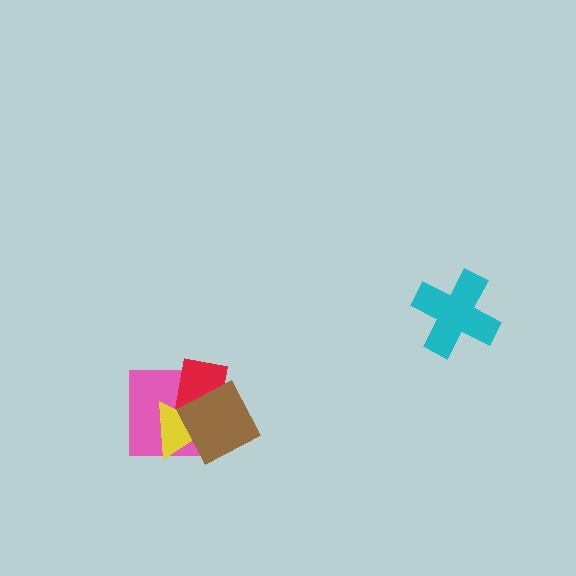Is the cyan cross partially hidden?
No, no other shape covers it.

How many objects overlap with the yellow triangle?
3 objects overlap with the yellow triangle.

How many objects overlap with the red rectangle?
3 objects overlap with the red rectangle.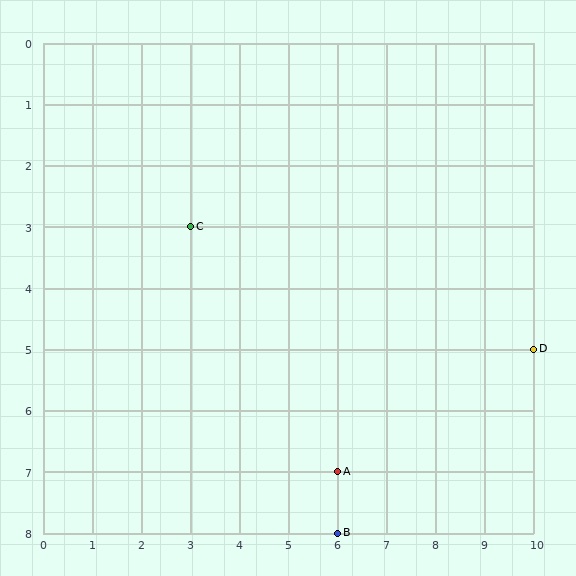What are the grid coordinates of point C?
Point C is at grid coordinates (3, 3).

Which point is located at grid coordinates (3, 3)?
Point C is at (3, 3).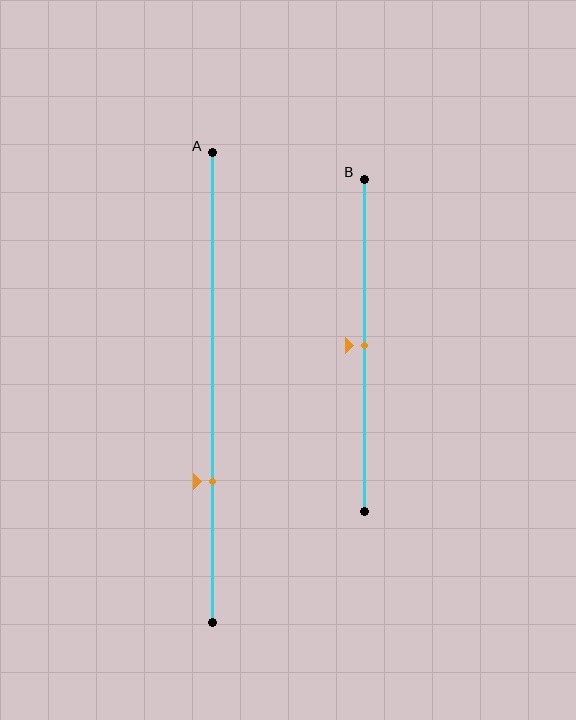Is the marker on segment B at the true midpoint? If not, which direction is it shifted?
Yes, the marker on segment B is at the true midpoint.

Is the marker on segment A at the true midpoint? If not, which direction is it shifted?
No, the marker on segment A is shifted downward by about 20% of the segment length.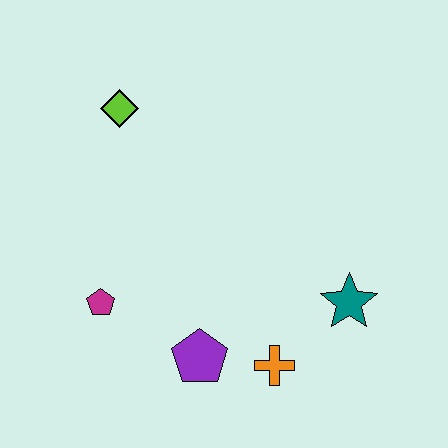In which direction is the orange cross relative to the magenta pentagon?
The orange cross is to the right of the magenta pentagon.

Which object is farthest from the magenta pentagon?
The teal star is farthest from the magenta pentagon.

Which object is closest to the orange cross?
The purple pentagon is closest to the orange cross.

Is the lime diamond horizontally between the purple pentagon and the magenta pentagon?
Yes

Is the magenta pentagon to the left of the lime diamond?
Yes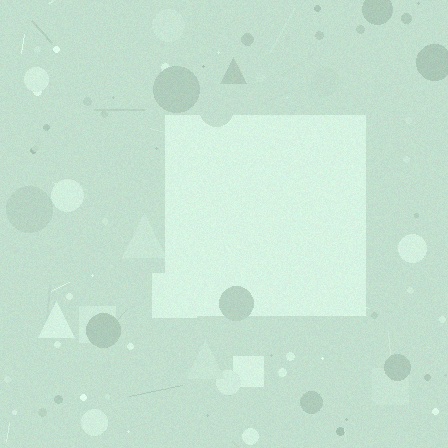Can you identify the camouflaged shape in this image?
The camouflaged shape is a square.